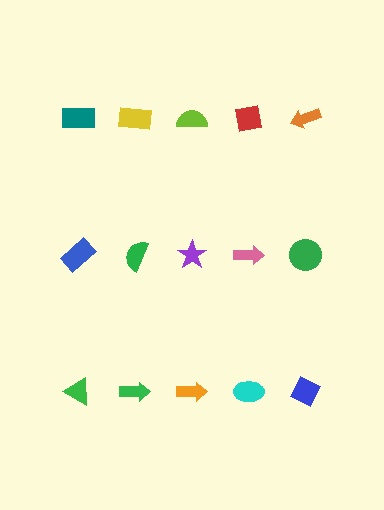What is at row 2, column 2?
A green semicircle.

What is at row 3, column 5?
A blue diamond.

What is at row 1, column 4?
A red square.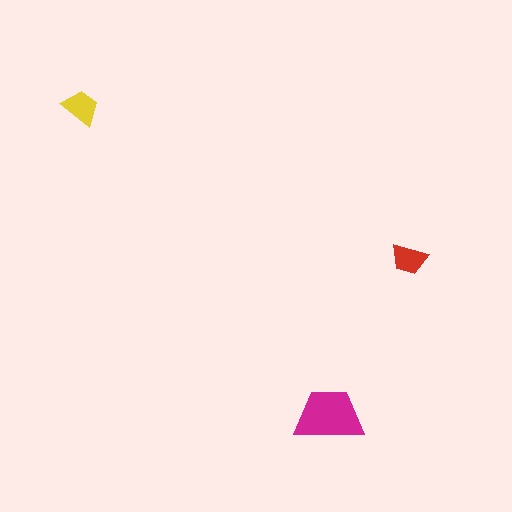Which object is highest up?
The yellow trapezoid is topmost.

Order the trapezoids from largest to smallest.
the magenta one, the yellow one, the red one.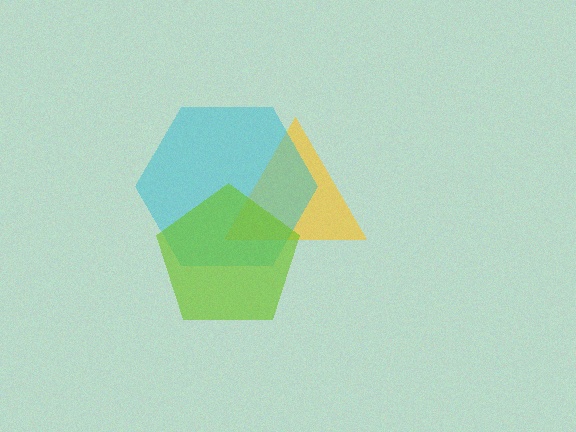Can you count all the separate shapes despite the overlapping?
Yes, there are 3 separate shapes.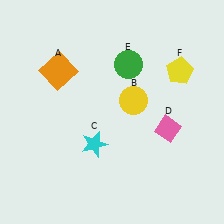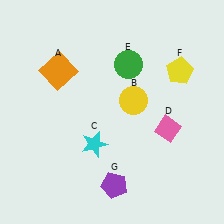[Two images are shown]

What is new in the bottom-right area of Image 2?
A purple pentagon (G) was added in the bottom-right area of Image 2.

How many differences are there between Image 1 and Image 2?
There is 1 difference between the two images.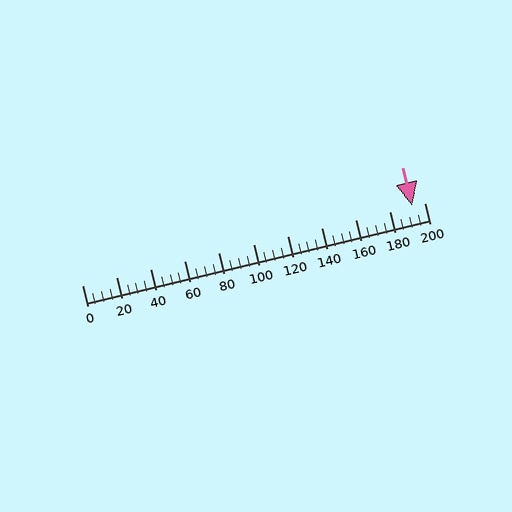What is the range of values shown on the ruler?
The ruler shows values from 0 to 200.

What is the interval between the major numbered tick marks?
The major tick marks are spaced 20 units apart.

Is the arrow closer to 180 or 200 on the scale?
The arrow is closer to 200.